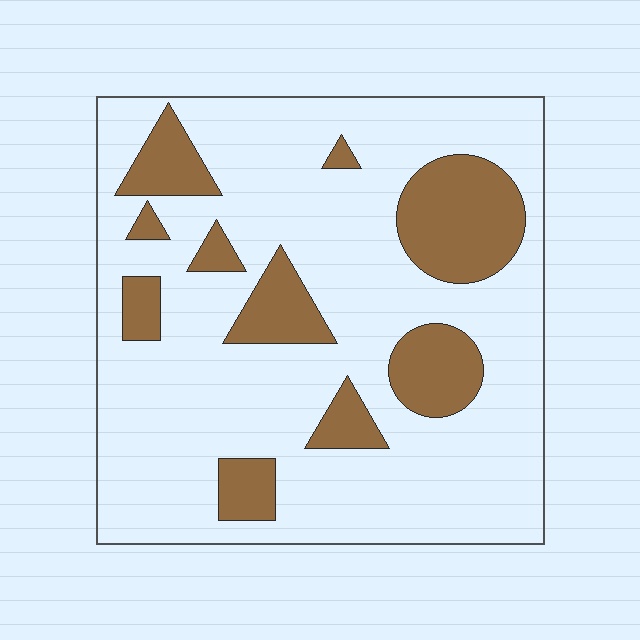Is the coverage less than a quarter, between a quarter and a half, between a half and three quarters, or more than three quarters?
Less than a quarter.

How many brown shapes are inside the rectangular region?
10.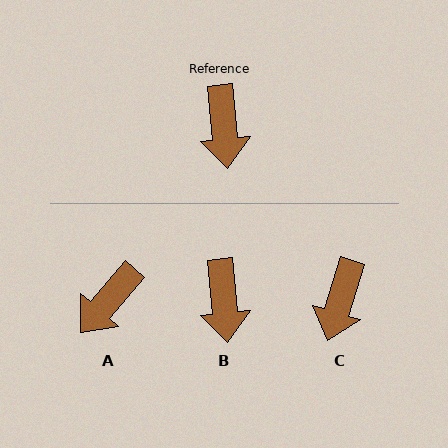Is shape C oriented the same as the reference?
No, it is off by about 22 degrees.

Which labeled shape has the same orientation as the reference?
B.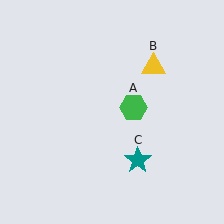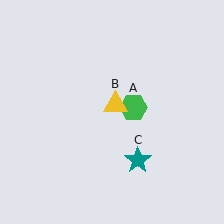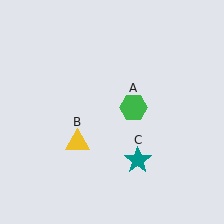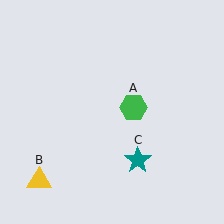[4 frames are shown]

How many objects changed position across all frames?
1 object changed position: yellow triangle (object B).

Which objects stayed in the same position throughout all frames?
Green hexagon (object A) and teal star (object C) remained stationary.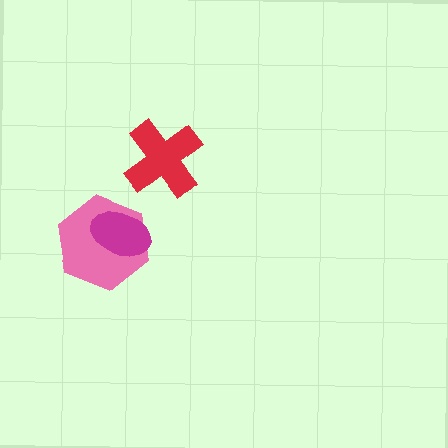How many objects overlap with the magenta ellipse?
1 object overlaps with the magenta ellipse.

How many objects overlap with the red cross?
0 objects overlap with the red cross.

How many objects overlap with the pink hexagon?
1 object overlaps with the pink hexagon.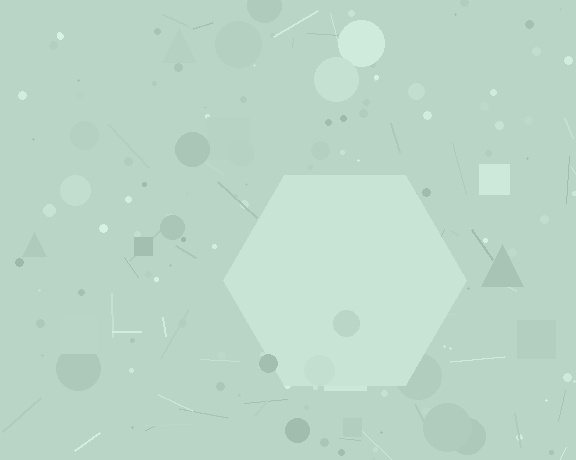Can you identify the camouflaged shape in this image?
The camouflaged shape is a hexagon.